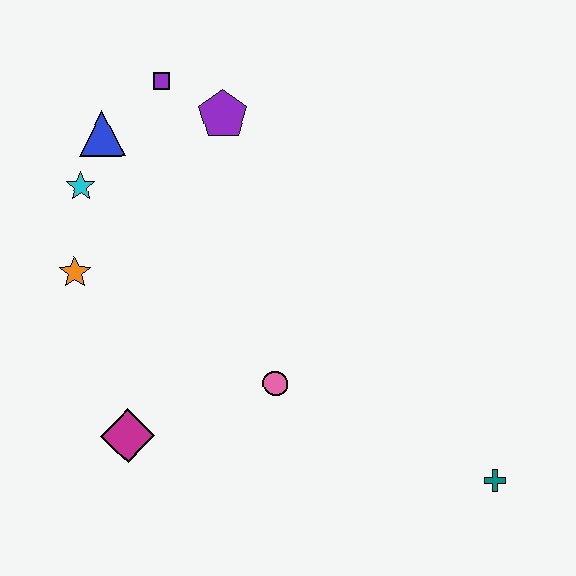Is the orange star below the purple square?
Yes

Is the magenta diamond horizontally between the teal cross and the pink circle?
No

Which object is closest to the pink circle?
The magenta diamond is closest to the pink circle.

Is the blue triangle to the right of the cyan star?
Yes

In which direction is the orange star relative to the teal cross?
The orange star is to the left of the teal cross.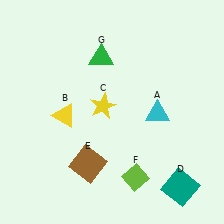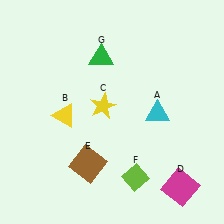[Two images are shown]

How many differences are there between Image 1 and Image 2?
There is 1 difference between the two images.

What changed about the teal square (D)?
In Image 1, D is teal. In Image 2, it changed to magenta.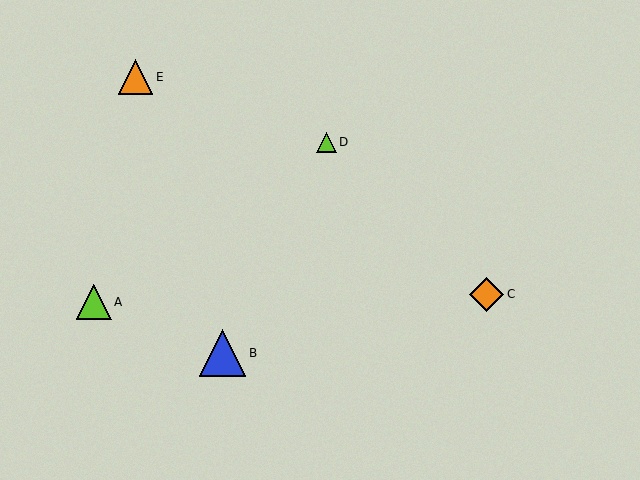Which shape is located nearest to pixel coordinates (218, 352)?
The blue triangle (labeled B) at (223, 353) is nearest to that location.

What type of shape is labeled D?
Shape D is a lime triangle.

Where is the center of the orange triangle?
The center of the orange triangle is at (135, 77).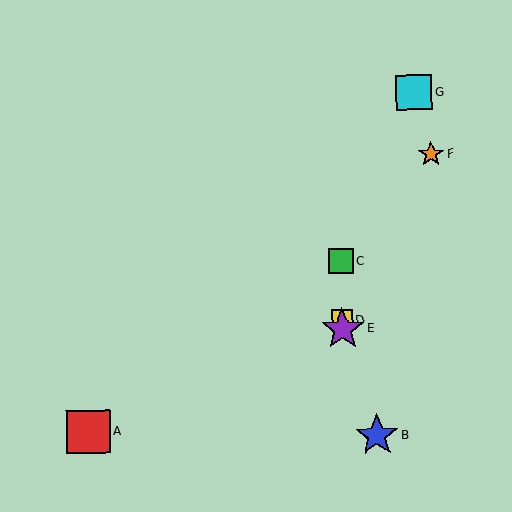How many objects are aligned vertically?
3 objects (C, D, E) are aligned vertically.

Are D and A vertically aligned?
No, D is at x≈342 and A is at x≈89.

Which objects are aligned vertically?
Objects C, D, E are aligned vertically.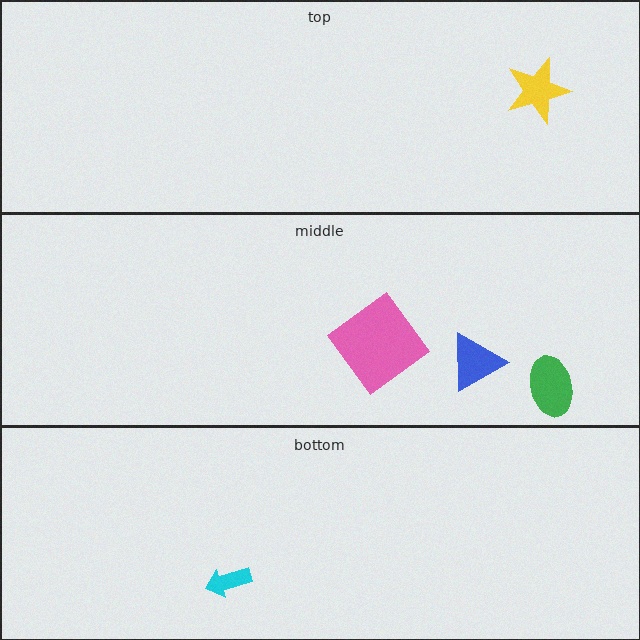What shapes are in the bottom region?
The cyan arrow.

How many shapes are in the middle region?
3.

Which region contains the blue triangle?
The middle region.